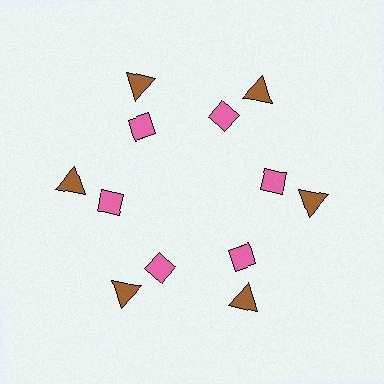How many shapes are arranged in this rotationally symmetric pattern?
There are 12 shapes, arranged in 6 groups of 2.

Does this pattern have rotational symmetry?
Yes, this pattern has 6-fold rotational symmetry. It looks the same after rotating 60 degrees around the center.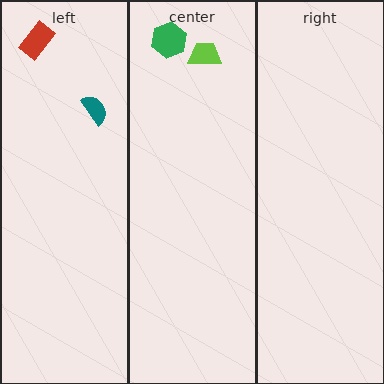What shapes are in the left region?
The teal semicircle, the red rectangle.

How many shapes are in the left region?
2.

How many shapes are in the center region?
2.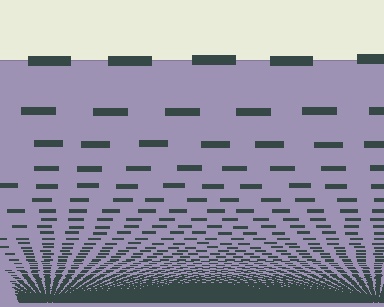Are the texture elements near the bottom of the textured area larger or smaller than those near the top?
Smaller. The gradient is inverted — elements near the bottom are smaller and denser.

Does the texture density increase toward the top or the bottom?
Density increases toward the bottom.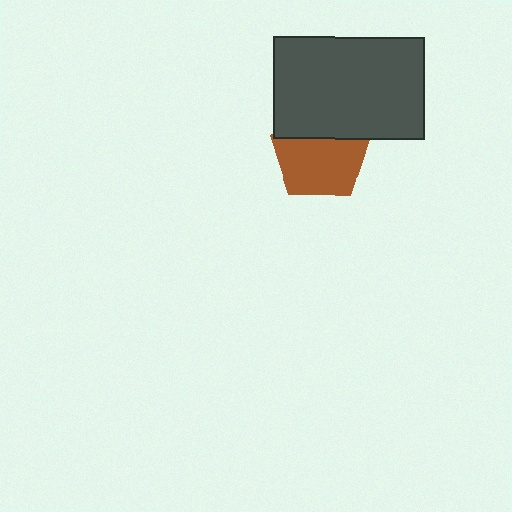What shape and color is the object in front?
The object in front is a dark gray rectangle.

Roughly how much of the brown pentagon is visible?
Most of it is visible (roughly 67%).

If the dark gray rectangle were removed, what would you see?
You would see the complete brown pentagon.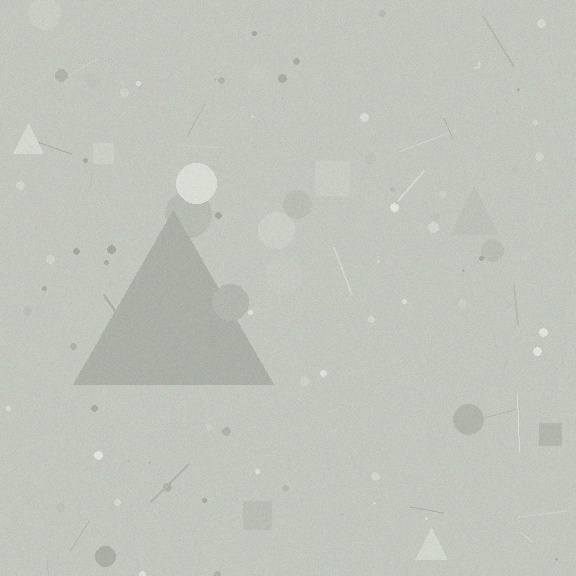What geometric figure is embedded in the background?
A triangle is embedded in the background.